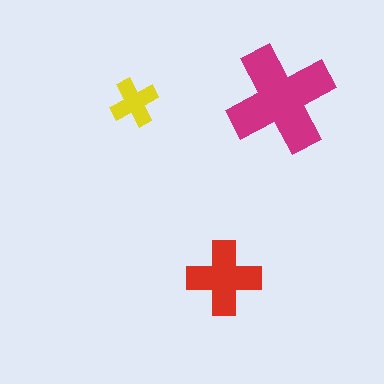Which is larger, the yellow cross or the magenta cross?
The magenta one.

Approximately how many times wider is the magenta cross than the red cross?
About 1.5 times wider.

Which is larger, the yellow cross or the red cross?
The red one.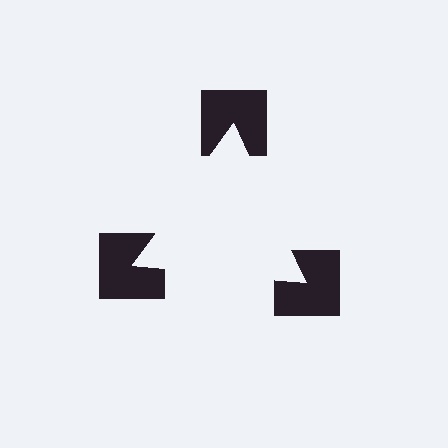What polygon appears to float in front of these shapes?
An illusory triangle — its edges are inferred from the aligned wedge cuts in the notched squares, not physically drawn.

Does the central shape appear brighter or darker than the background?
It typically appears slightly brighter than the background, even though no actual brightness change is drawn.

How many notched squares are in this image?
There are 3 — one at each vertex of the illusory triangle.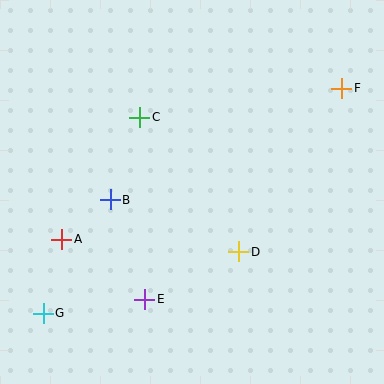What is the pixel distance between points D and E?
The distance between D and E is 105 pixels.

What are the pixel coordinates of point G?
Point G is at (43, 313).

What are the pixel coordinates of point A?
Point A is at (62, 239).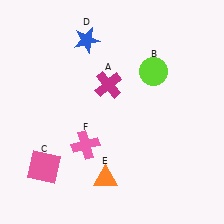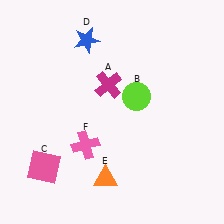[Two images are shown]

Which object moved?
The lime circle (B) moved down.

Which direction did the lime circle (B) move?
The lime circle (B) moved down.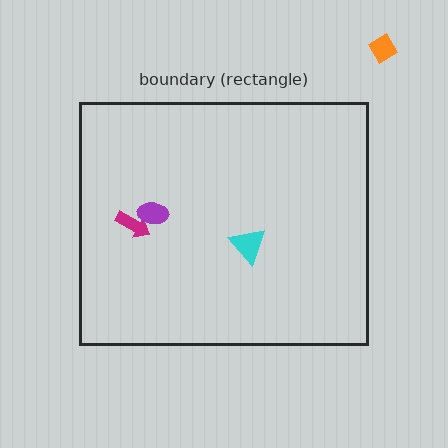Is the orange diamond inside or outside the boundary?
Outside.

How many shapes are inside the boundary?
3 inside, 1 outside.